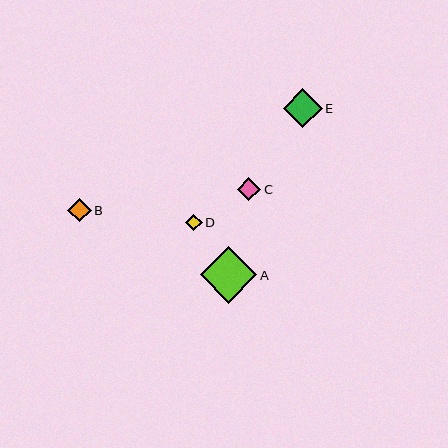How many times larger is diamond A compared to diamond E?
Diamond A is approximately 1.4 times the size of diamond E.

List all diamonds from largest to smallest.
From largest to smallest: A, E, B, C, D.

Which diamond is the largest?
Diamond A is the largest with a size of approximately 57 pixels.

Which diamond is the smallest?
Diamond D is the smallest with a size of approximately 16 pixels.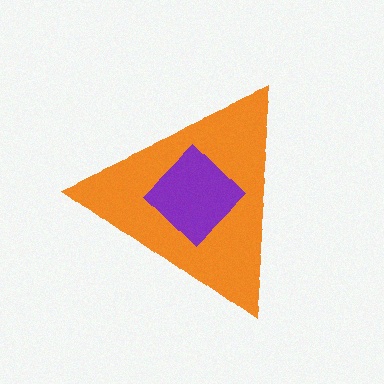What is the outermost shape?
The orange triangle.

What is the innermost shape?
The purple diamond.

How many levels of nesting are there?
2.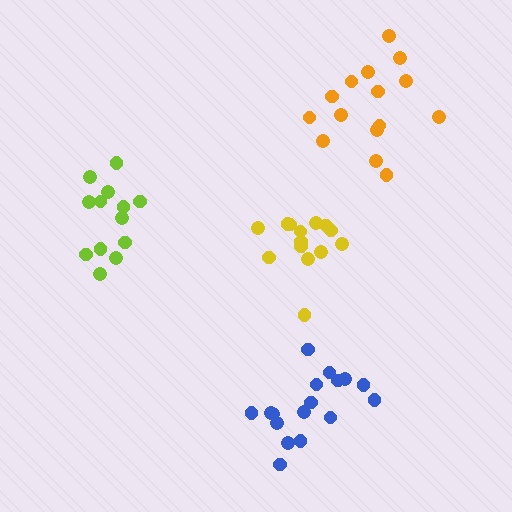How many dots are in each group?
Group 1: 13 dots, Group 2: 15 dots, Group 3: 14 dots, Group 4: 17 dots (59 total).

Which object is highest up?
The orange cluster is topmost.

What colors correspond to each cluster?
The clusters are colored: lime, orange, yellow, blue.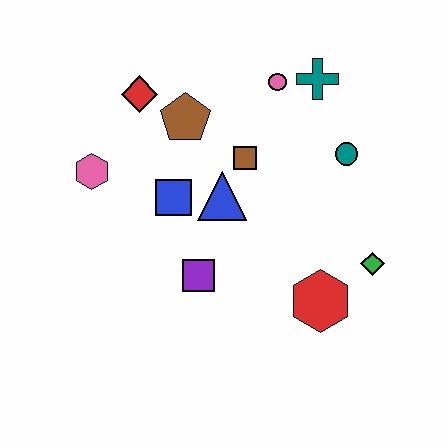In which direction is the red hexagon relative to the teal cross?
The red hexagon is below the teal cross.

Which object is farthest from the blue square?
The green diamond is farthest from the blue square.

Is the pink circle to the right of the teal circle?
No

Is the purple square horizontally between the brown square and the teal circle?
No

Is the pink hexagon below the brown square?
Yes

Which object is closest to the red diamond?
The brown pentagon is closest to the red diamond.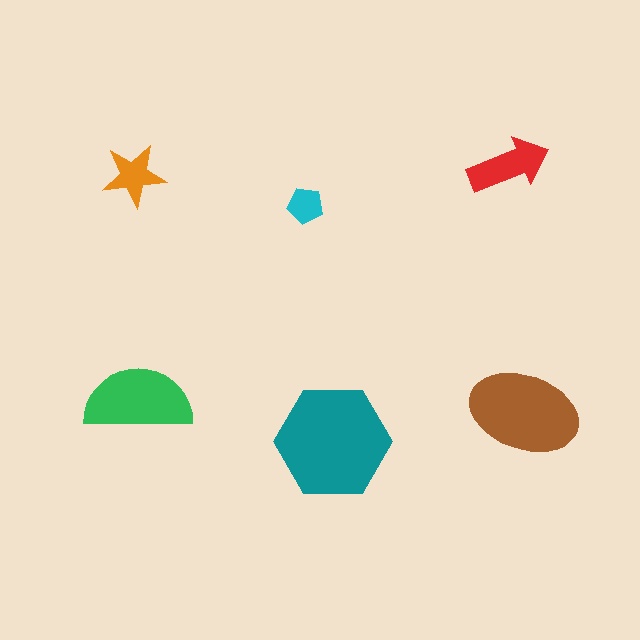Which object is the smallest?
The cyan pentagon.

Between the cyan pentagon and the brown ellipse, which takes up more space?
The brown ellipse.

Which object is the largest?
The teal hexagon.